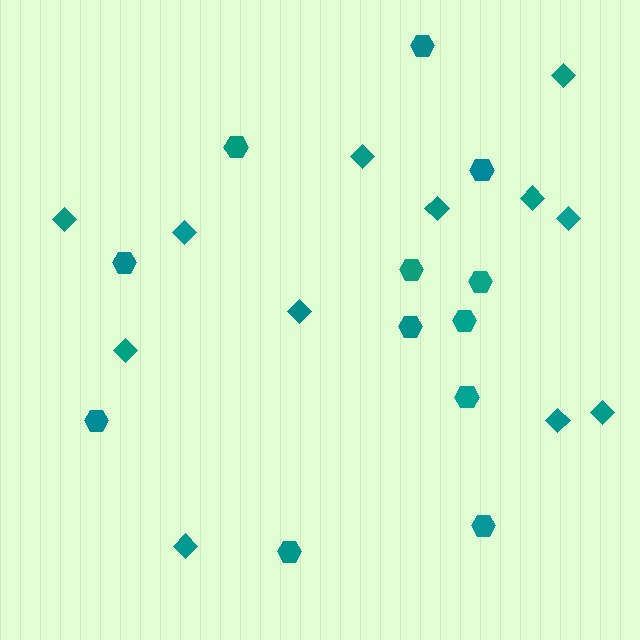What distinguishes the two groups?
There are 2 groups: one group of hexagons (12) and one group of diamonds (12).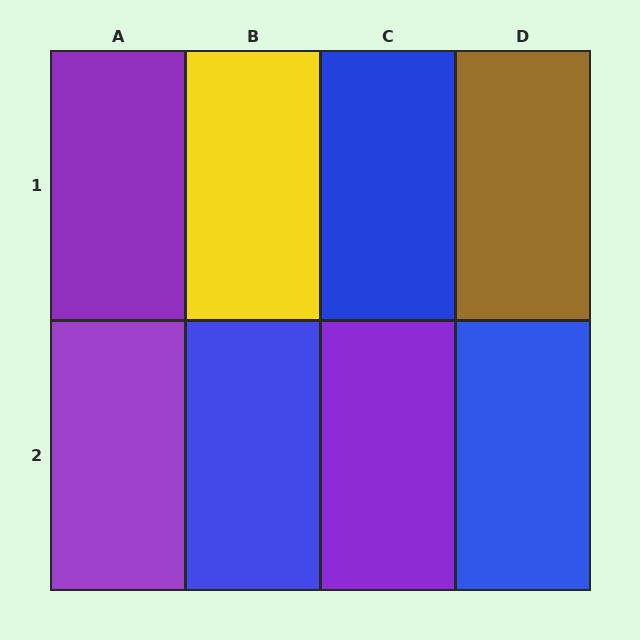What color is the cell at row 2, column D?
Blue.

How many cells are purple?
3 cells are purple.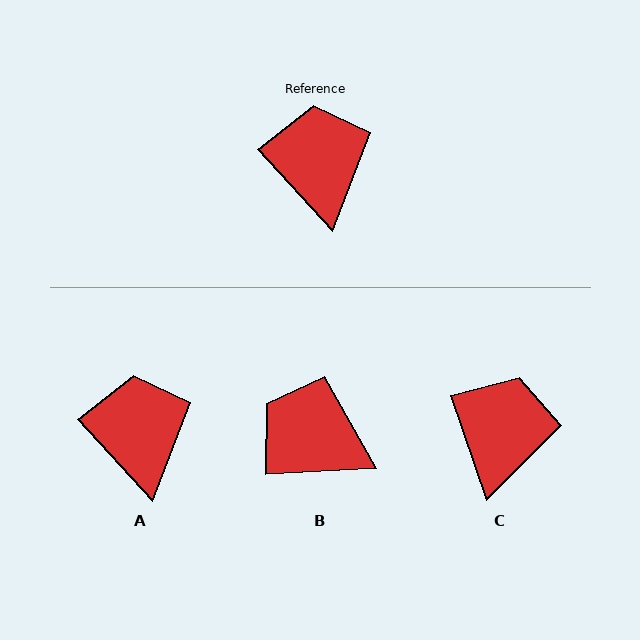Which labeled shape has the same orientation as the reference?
A.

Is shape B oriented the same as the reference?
No, it is off by about 50 degrees.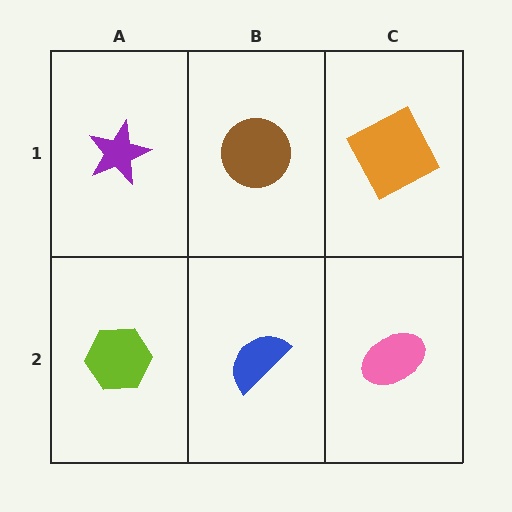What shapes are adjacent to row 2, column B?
A brown circle (row 1, column B), a lime hexagon (row 2, column A), a pink ellipse (row 2, column C).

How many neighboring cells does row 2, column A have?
2.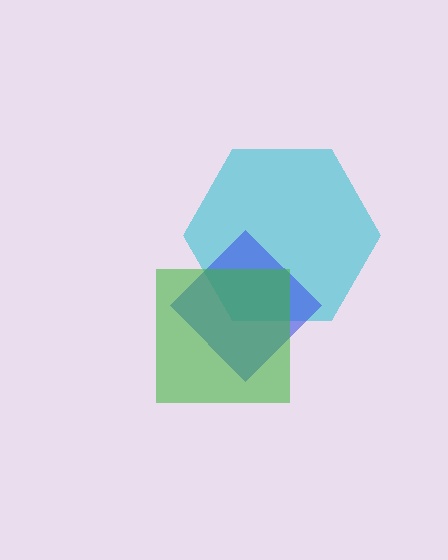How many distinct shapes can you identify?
There are 3 distinct shapes: a cyan hexagon, a blue diamond, a green square.